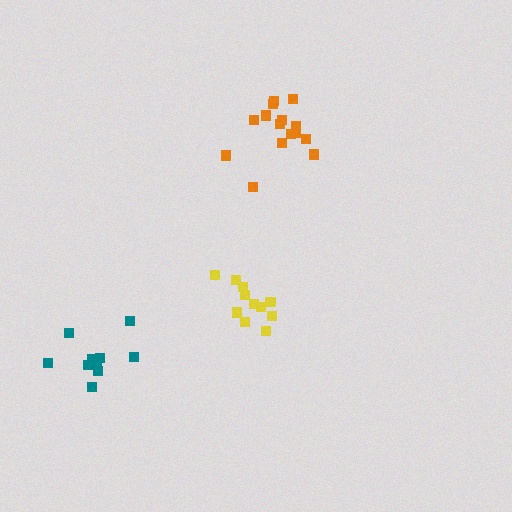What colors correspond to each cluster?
The clusters are colored: yellow, orange, teal.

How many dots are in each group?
Group 1: 12 dots, Group 2: 15 dots, Group 3: 10 dots (37 total).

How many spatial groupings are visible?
There are 3 spatial groupings.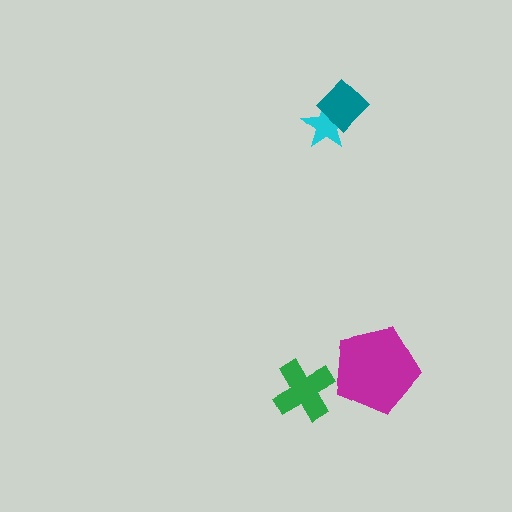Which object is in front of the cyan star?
The teal diamond is in front of the cyan star.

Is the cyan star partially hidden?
Yes, it is partially covered by another shape.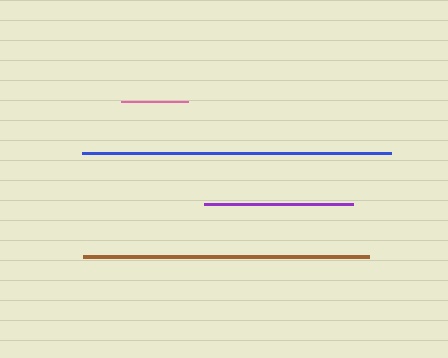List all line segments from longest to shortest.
From longest to shortest: blue, brown, purple, pink.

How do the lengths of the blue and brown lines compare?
The blue and brown lines are approximately the same length.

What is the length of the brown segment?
The brown segment is approximately 286 pixels long.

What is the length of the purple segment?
The purple segment is approximately 149 pixels long.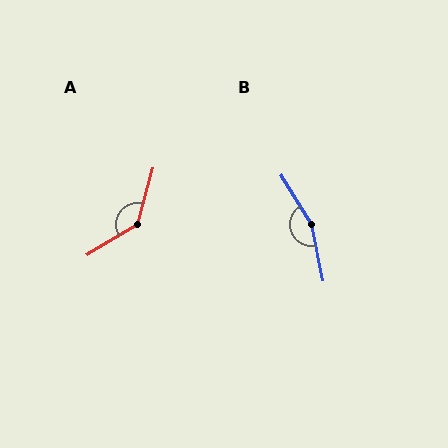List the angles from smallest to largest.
A (136°), B (160°).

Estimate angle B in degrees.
Approximately 160 degrees.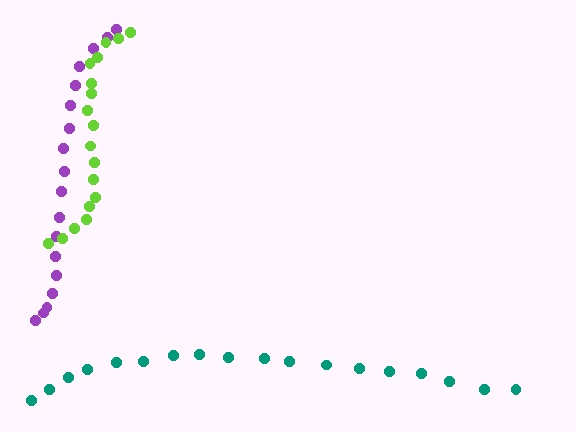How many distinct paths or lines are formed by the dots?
There are 3 distinct paths.